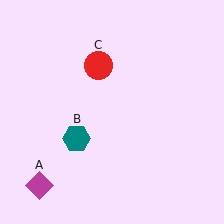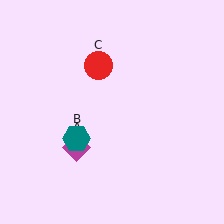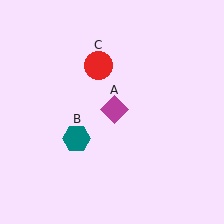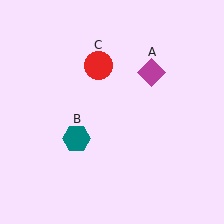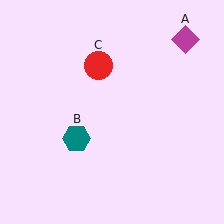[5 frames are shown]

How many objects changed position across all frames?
1 object changed position: magenta diamond (object A).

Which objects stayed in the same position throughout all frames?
Teal hexagon (object B) and red circle (object C) remained stationary.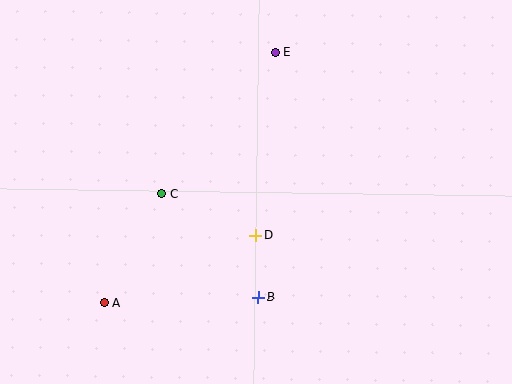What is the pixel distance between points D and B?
The distance between D and B is 62 pixels.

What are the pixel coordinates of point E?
Point E is at (275, 52).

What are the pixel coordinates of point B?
Point B is at (258, 297).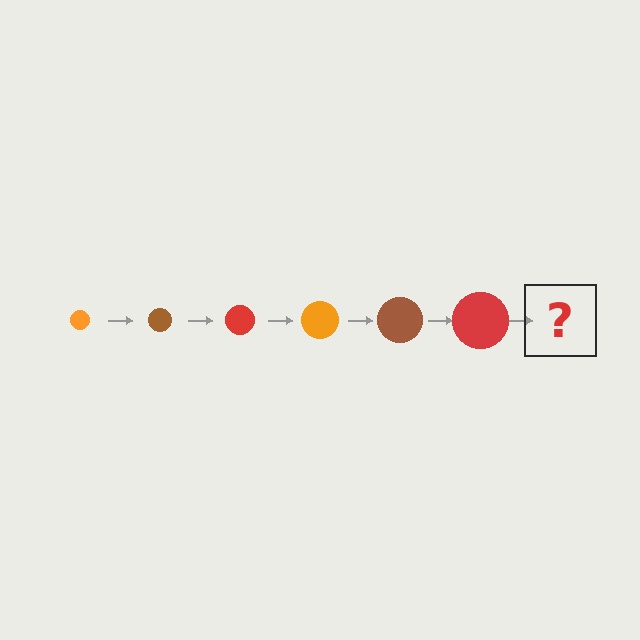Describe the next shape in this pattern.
It should be an orange circle, larger than the previous one.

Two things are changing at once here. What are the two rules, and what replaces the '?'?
The two rules are that the circle grows larger each step and the color cycles through orange, brown, and red. The '?' should be an orange circle, larger than the previous one.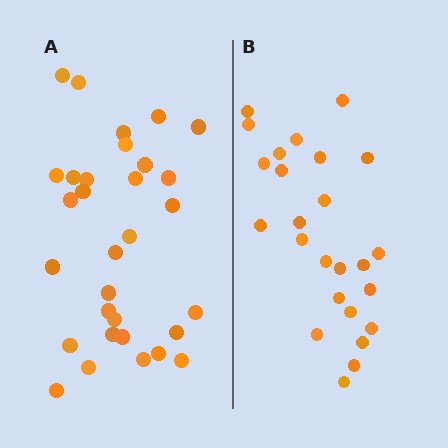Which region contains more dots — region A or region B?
Region A (the left region) has more dots.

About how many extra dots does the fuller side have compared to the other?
Region A has about 6 more dots than region B.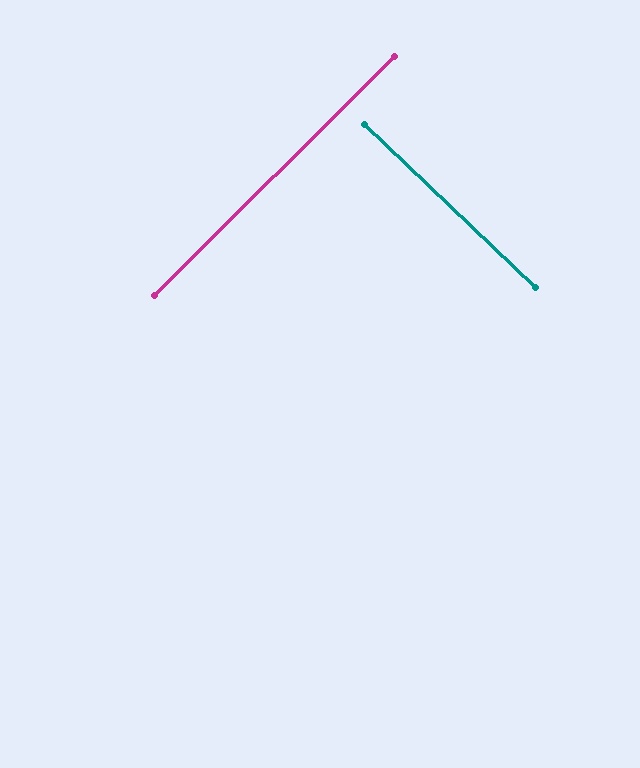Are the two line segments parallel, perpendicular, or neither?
Perpendicular — they meet at approximately 89°.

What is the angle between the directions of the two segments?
Approximately 89 degrees.